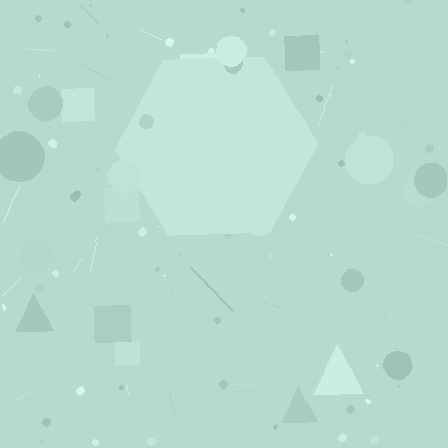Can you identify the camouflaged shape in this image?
The camouflaged shape is a hexagon.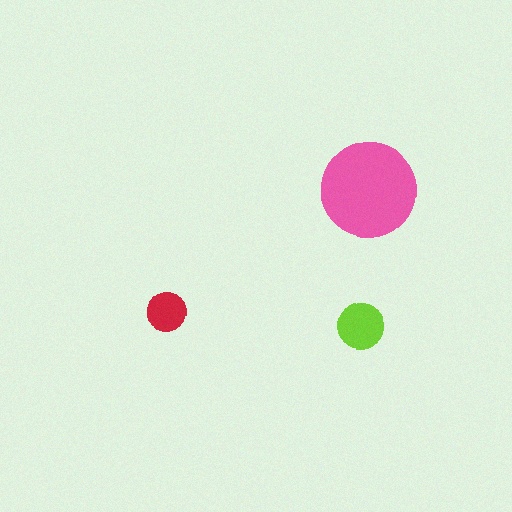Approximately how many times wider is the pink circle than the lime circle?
About 2 times wider.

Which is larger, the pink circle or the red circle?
The pink one.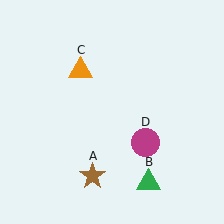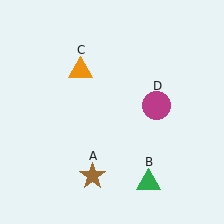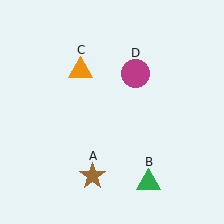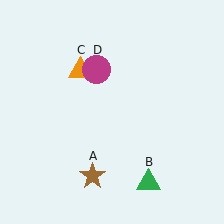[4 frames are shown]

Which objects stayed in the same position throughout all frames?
Brown star (object A) and green triangle (object B) and orange triangle (object C) remained stationary.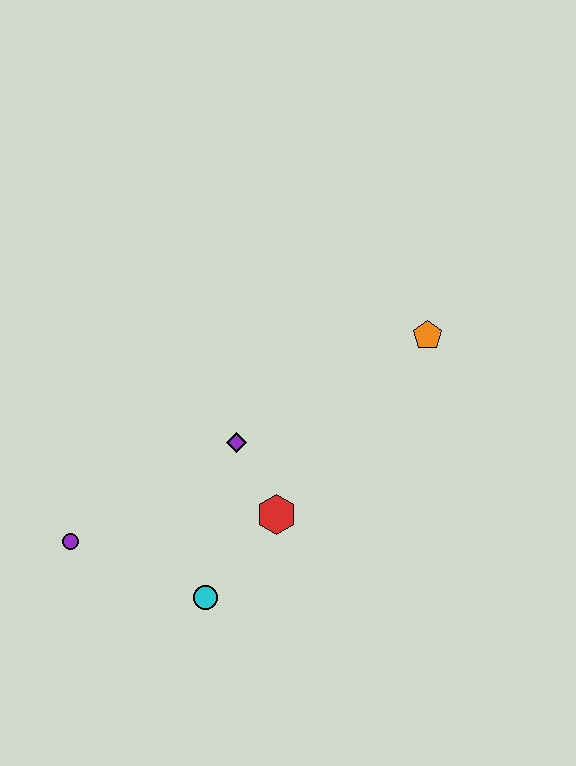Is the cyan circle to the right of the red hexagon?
No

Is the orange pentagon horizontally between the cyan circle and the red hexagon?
No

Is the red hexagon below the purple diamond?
Yes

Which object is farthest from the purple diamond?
The orange pentagon is farthest from the purple diamond.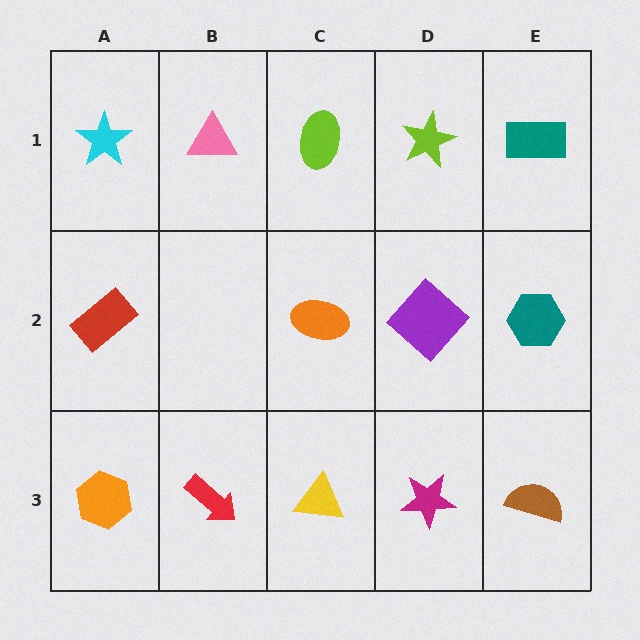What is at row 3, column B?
A red arrow.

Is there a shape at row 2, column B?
No, that cell is empty.